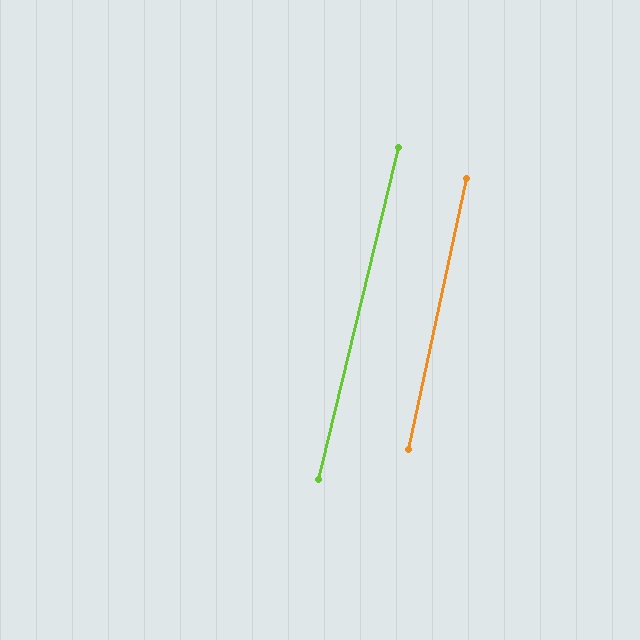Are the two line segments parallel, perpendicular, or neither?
Parallel — their directions differ by only 1.5°.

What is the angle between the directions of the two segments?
Approximately 2 degrees.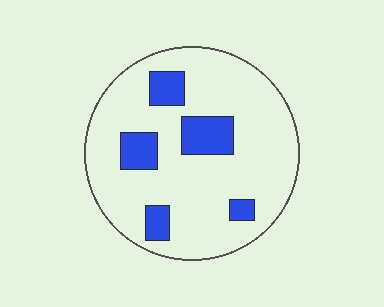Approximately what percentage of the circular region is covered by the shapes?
Approximately 15%.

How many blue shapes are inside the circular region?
5.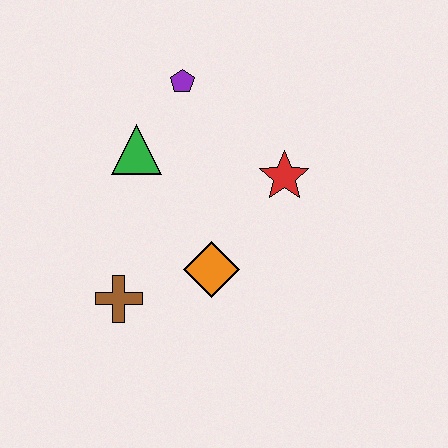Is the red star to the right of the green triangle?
Yes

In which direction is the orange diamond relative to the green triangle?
The orange diamond is below the green triangle.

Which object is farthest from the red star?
The brown cross is farthest from the red star.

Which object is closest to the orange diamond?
The brown cross is closest to the orange diamond.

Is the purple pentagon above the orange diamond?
Yes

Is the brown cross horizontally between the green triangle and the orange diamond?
No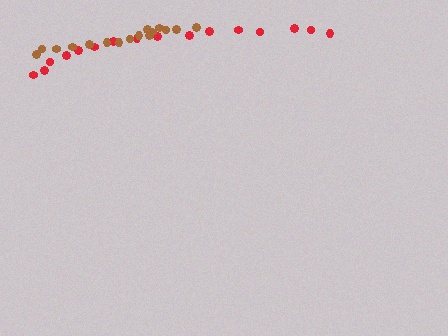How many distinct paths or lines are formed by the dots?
There are 2 distinct paths.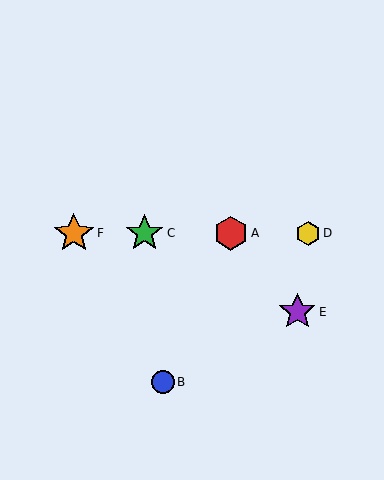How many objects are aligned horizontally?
4 objects (A, C, D, F) are aligned horizontally.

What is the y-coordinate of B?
Object B is at y≈382.